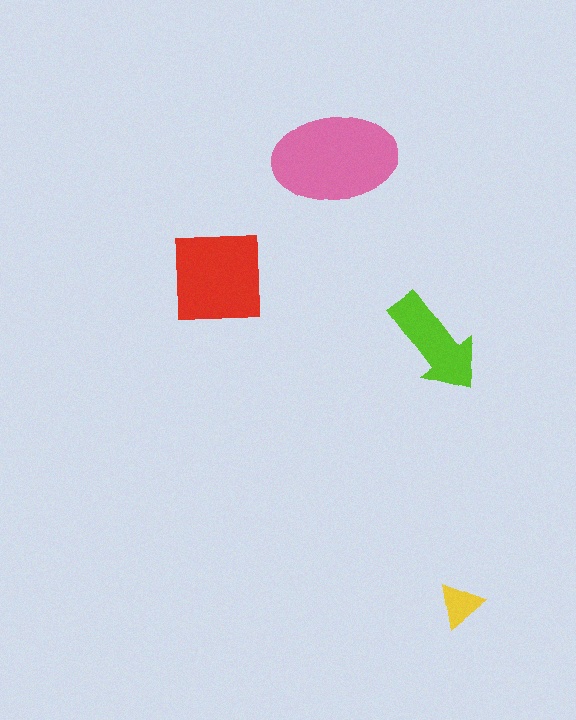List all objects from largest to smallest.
The pink ellipse, the red square, the lime arrow, the yellow triangle.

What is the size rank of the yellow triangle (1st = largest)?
4th.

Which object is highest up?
The pink ellipse is topmost.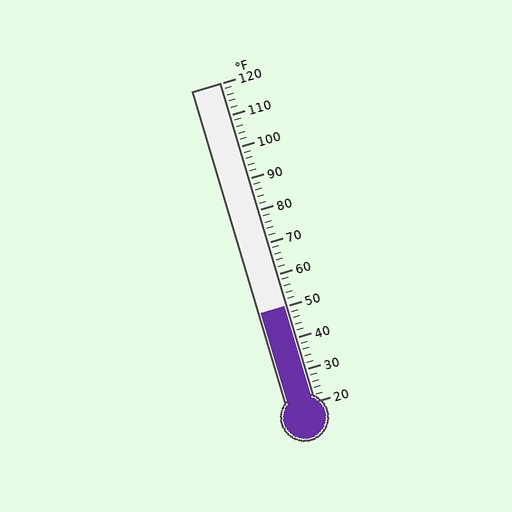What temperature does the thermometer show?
The thermometer shows approximately 50°F.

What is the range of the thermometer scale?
The thermometer scale ranges from 20°F to 120°F.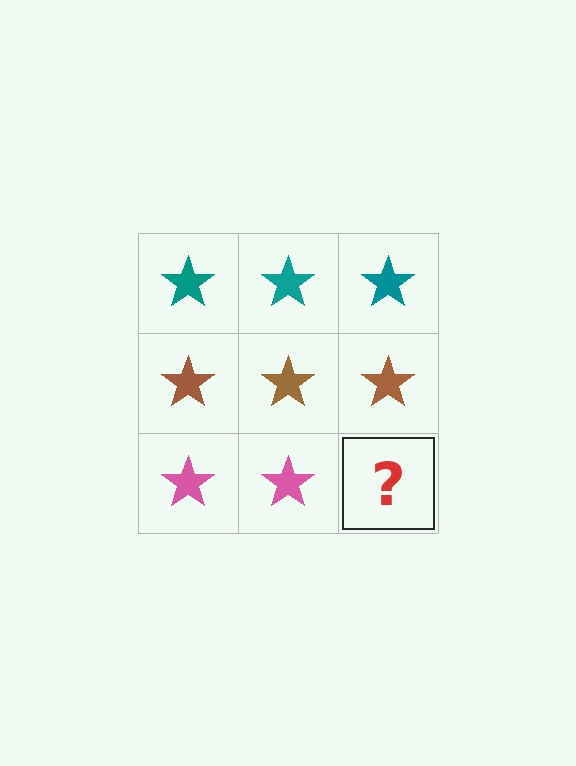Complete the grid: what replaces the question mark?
The question mark should be replaced with a pink star.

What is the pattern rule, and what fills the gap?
The rule is that each row has a consistent color. The gap should be filled with a pink star.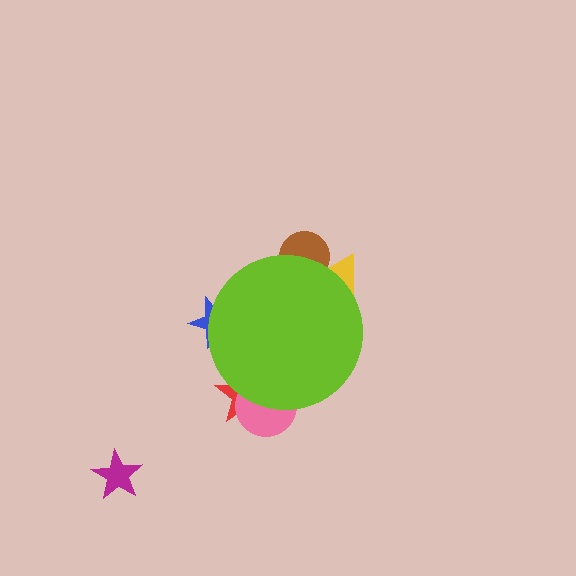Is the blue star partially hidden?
Yes, the blue star is partially hidden behind the lime circle.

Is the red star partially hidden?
Yes, the red star is partially hidden behind the lime circle.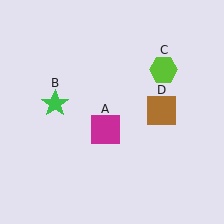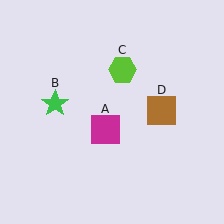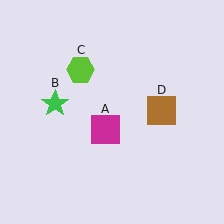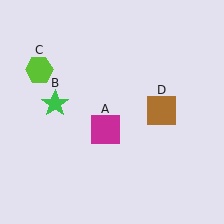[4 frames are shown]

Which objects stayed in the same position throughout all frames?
Magenta square (object A) and green star (object B) and brown square (object D) remained stationary.